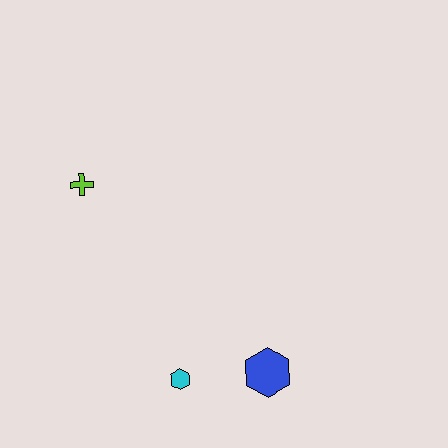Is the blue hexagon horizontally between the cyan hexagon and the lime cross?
No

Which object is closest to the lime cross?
The cyan hexagon is closest to the lime cross.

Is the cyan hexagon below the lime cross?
Yes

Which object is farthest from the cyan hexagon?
The lime cross is farthest from the cyan hexagon.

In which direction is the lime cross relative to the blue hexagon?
The lime cross is above the blue hexagon.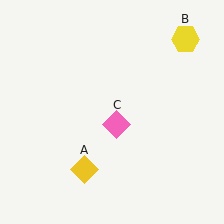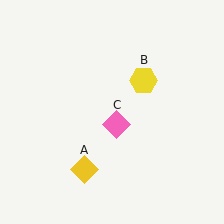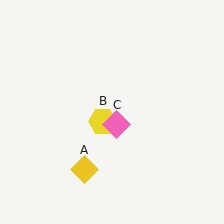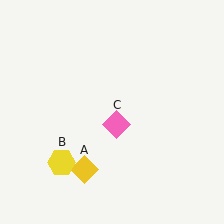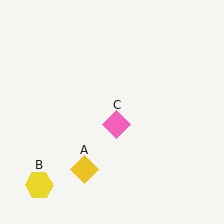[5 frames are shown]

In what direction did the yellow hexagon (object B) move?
The yellow hexagon (object B) moved down and to the left.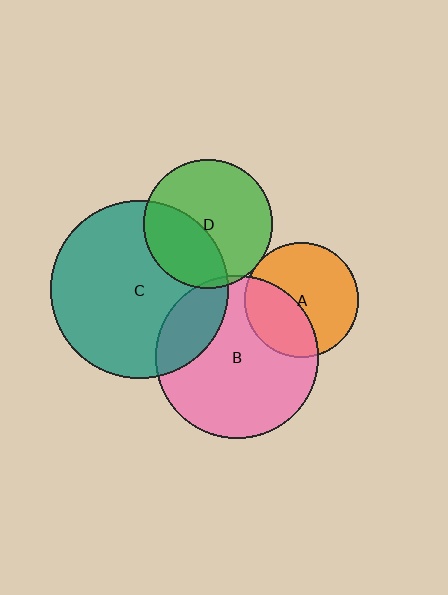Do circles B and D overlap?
Yes.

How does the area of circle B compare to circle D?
Approximately 1.6 times.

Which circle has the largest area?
Circle C (teal).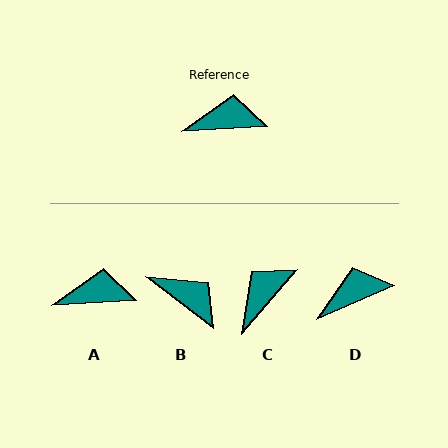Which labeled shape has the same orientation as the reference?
A.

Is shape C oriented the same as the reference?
No, it is off by about 46 degrees.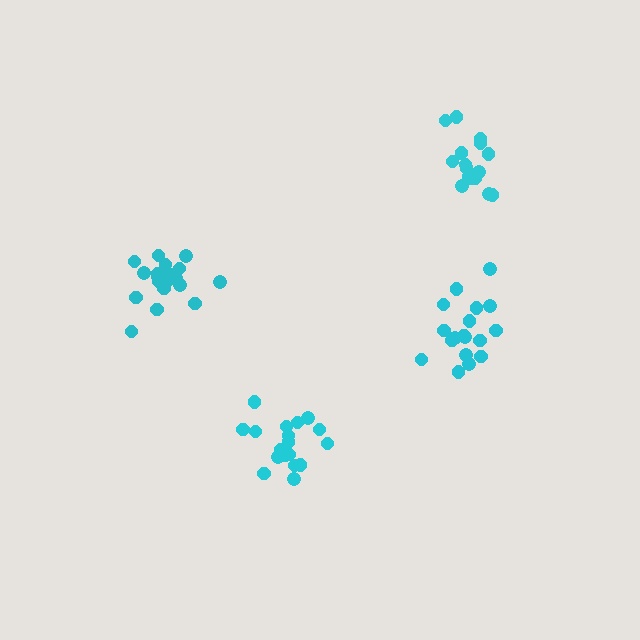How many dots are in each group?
Group 1: 20 dots, Group 2: 18 dots, Group 3: 18 dots, Group 4: 16 dots (72 total).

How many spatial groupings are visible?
There are 4 spatial groupings.